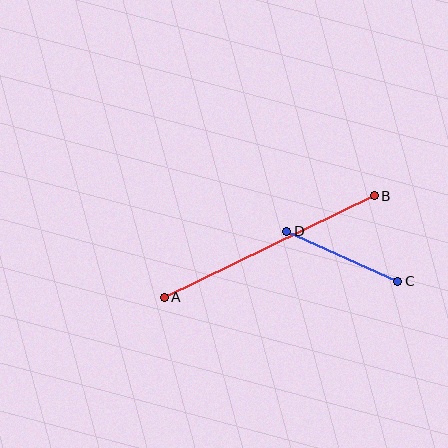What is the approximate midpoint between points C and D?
The midpoint is at approximately (342, 256) pixels.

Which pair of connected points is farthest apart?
Points A and B are farthest apart.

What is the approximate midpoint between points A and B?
The midpoint is at approximately (269, 246) pixels.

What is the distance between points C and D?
The distance is approximately 122 pixels.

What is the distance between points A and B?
The distance is approximately 233 pixels.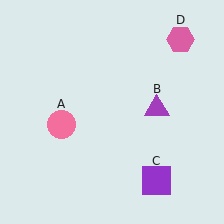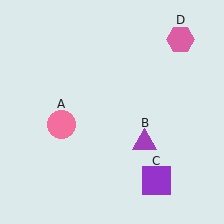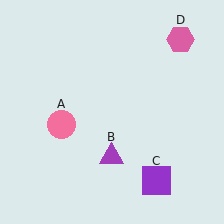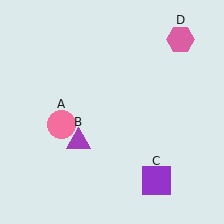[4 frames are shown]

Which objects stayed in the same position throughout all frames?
Pink circle (object A) and purple square (object C) and pink hexagon (object D) remained stationary.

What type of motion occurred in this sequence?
The purple triangle (object B) rotated clockwise around the center of the scene.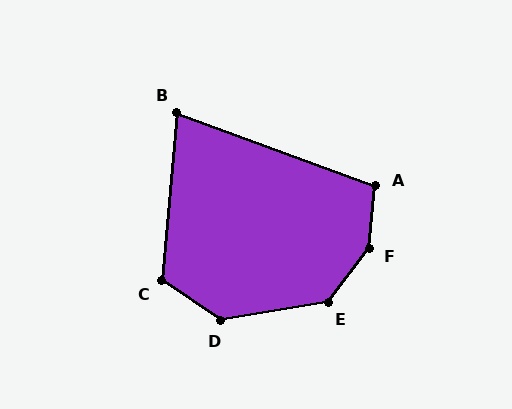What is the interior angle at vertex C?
Approximately 119 degrees (obtuse).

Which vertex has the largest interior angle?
F, at approximately 149 degrees.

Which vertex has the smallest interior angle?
B, at approximately 75 degrees.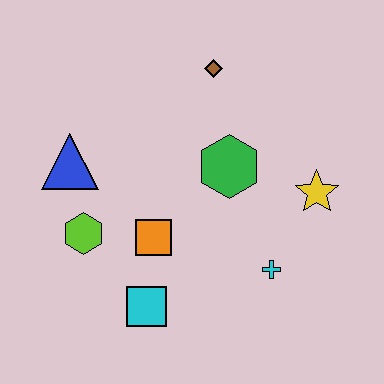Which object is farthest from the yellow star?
The blue triangle is farthest from the yellow star.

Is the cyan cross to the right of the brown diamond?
Yes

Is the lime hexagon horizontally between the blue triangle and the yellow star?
Yes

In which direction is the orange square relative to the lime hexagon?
The orange square is to the right of the lime hexagon.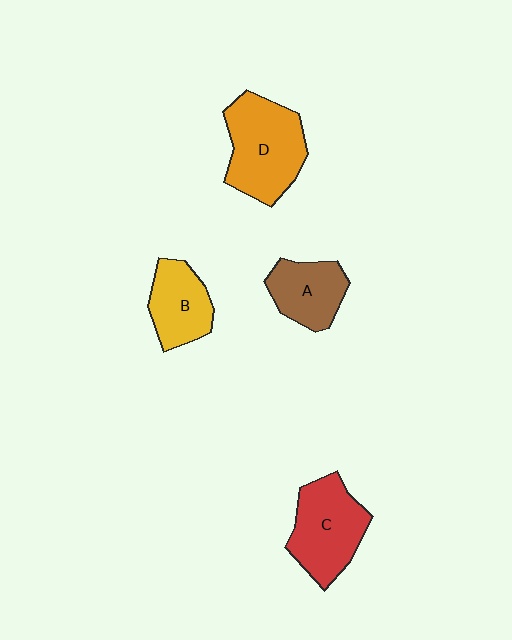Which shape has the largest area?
Shape D (orange).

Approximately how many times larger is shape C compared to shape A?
Approximately 1.4 times.